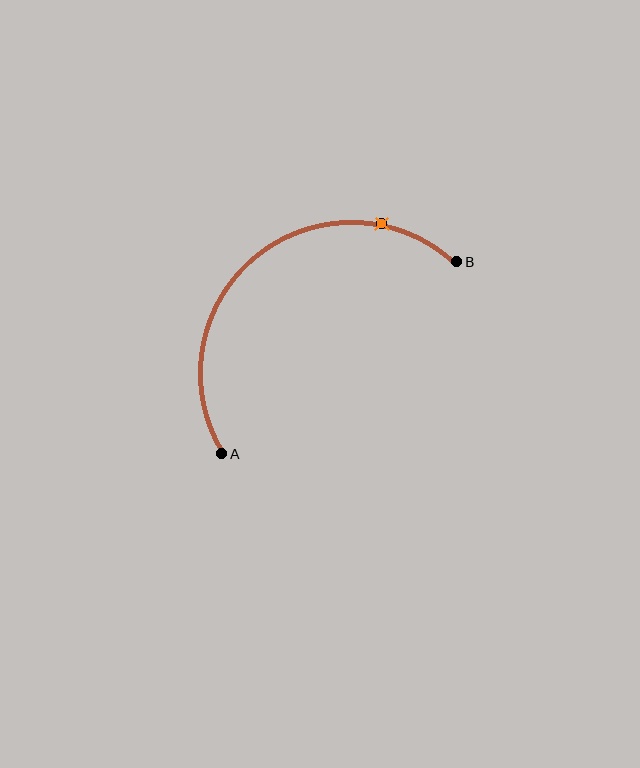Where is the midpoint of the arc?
The arc midpoint is the point on the curve farthest from the straight line joining A and B. It sits above and to the left of that line.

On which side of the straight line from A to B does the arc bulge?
The arc bulges above and to the left of the straight line connecting A and B.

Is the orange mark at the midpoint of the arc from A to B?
No. The orange mark lies on the arc but is closer to endpoint B. The arc midpoint would be at the point on the curve equidistant along the arc from both A and B.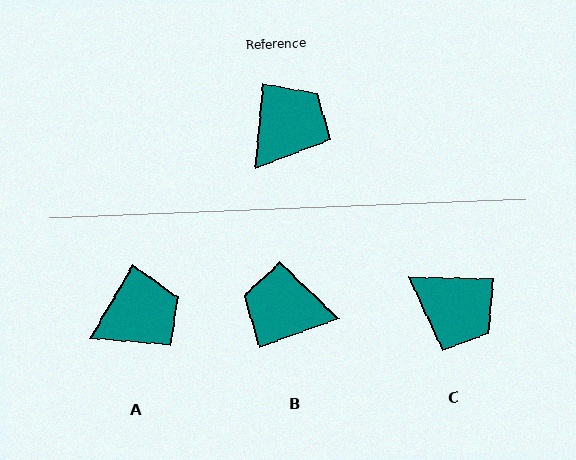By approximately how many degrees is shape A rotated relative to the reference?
Approximately 25 degrees clockwise.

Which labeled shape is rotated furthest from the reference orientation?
B, about 116 degrees away.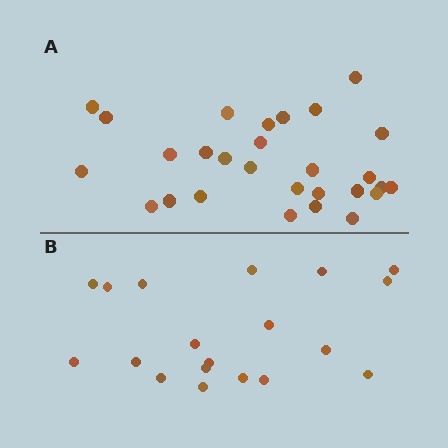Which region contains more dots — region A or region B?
Region A (the top region) has more dots.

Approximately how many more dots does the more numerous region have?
Region A has roughly 8 or so more dots than region B.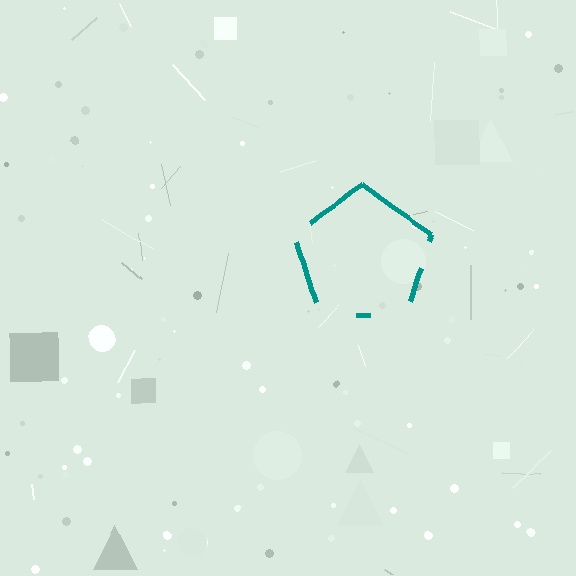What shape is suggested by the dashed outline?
The dashed outline suggests a pentagon.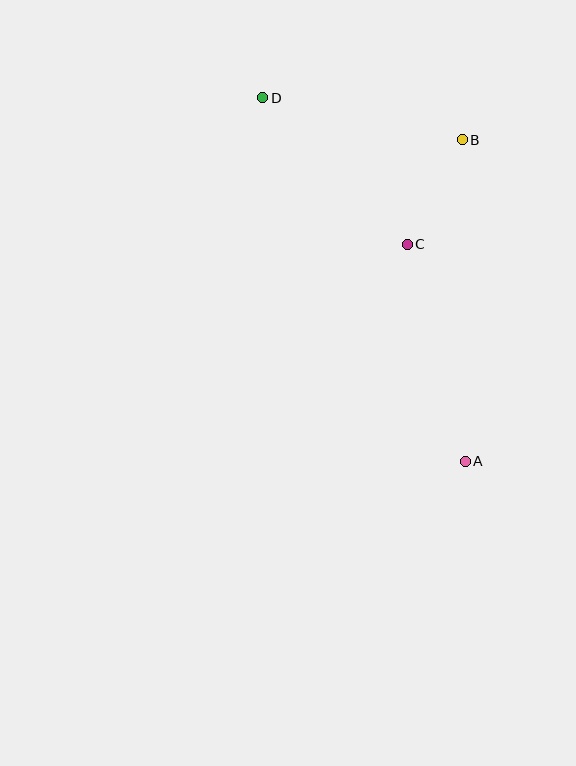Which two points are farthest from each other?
Points A and D are farthest from each other.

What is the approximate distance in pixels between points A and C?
The distance between A and C is approximately 224 pixels.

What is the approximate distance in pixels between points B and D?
The distance between B and D is approximately 204 pixels.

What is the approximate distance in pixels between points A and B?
The distance between A and B is approximately 322 pixels.